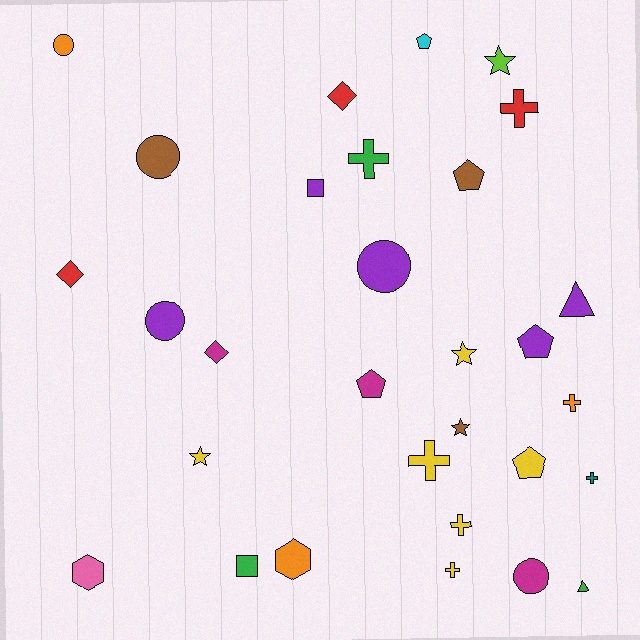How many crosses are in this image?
There are 7 crosses.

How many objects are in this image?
There are 30 objects.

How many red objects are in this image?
There are 3 red objects.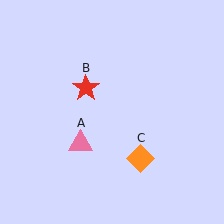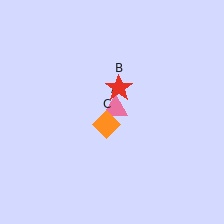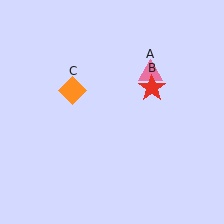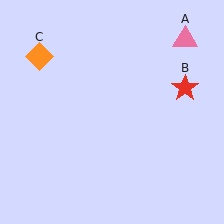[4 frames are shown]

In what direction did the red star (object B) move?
The red star (object B) moved right.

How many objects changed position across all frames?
3 objects changed position: pink triangle (object A), red star (object B), orange diamond (object C).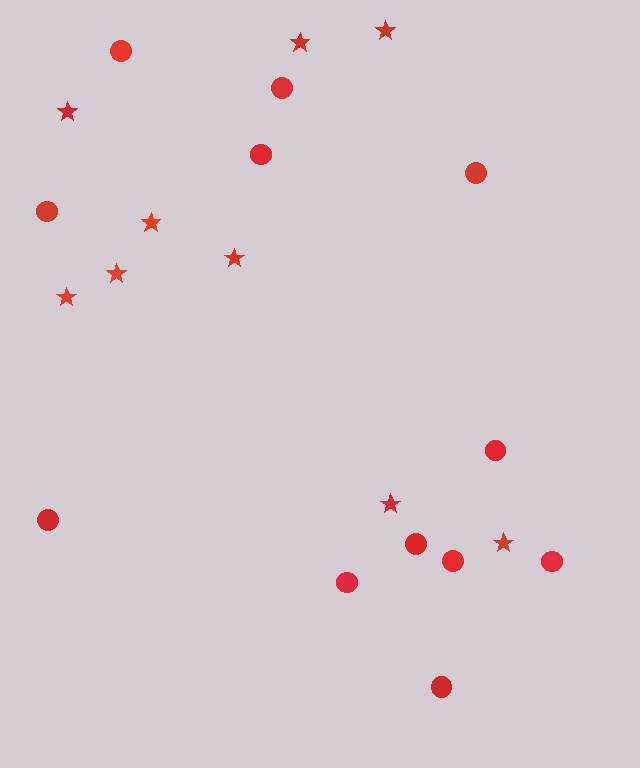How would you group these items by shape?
There are 2 groups: one group of stars (9) and one group of circles (12).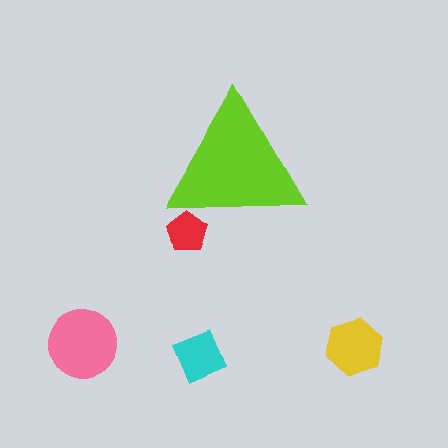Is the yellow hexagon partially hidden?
No, the yellow hexagon is fully visible.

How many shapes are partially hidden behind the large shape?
1 shape is partially hidden.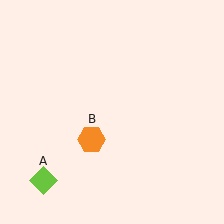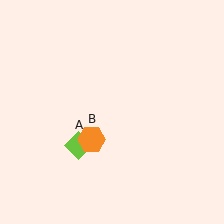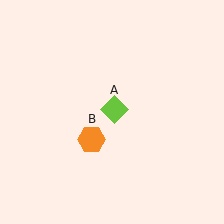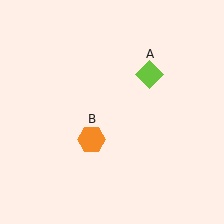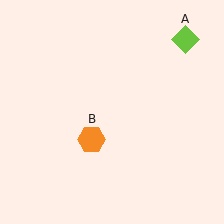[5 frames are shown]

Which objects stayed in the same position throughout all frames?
Orange hexagon (object B) remained stationary.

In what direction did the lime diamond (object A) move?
The lime diamond (object A) moved up and to the right.